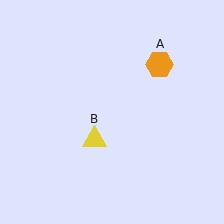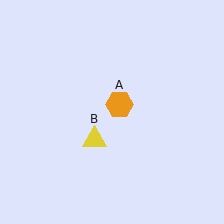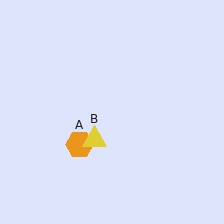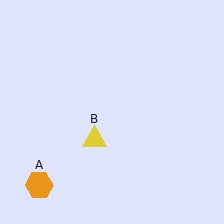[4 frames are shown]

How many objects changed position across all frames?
1 object changed position: orange hexagon (object A).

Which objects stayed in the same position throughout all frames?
Yellow triangle (object B) remained stationary.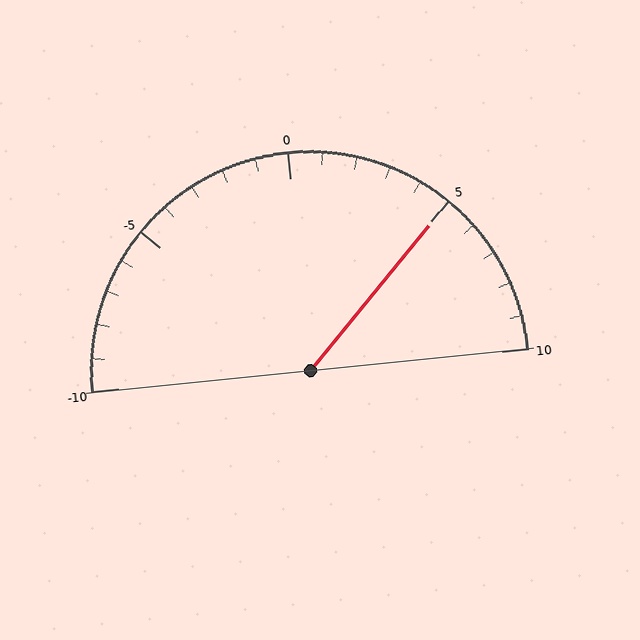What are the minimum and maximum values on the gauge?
The gauge ranges from -10 to 10.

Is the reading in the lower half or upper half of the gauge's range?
The reading is in the upper half of the range (-10 to 10).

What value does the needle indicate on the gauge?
The needle indicates approximately 5.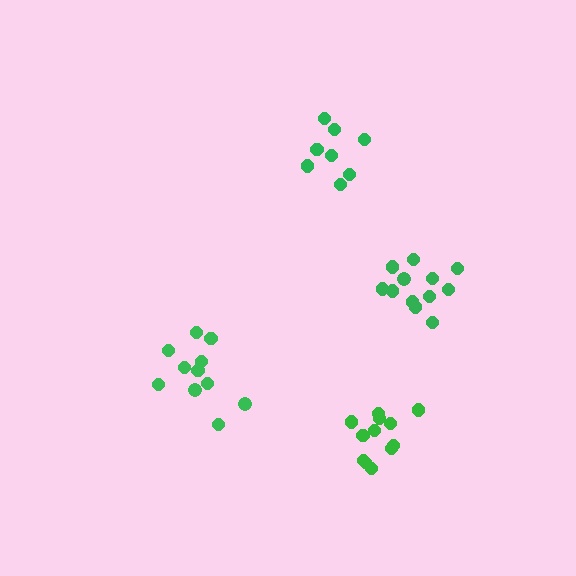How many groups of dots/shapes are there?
There are 4 groups.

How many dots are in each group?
Group 1: 12 dots, Group 2: 8 dots, Group 3: 11 dots, Group 4: 12 dots (43 total).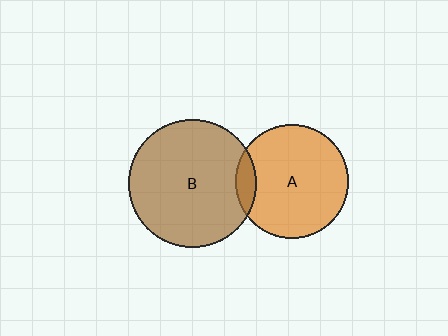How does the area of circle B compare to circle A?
Approximately 1.3 times.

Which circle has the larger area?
Circle B (brown).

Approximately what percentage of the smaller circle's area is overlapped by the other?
Approximately 10%.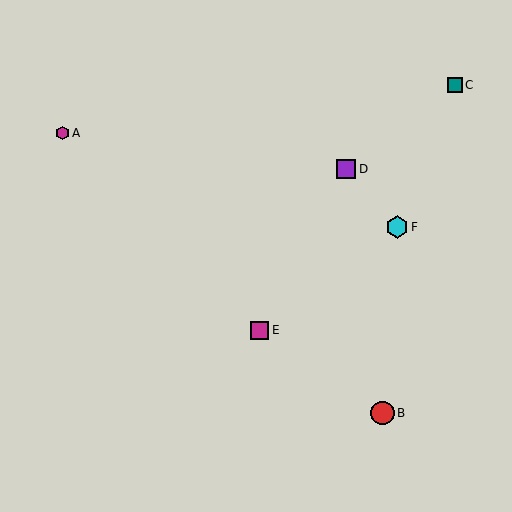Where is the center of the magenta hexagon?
The center of the magenta hexagon is at (63, 133).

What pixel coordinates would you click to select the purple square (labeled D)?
Click at (346, 169) to select the purple square D.